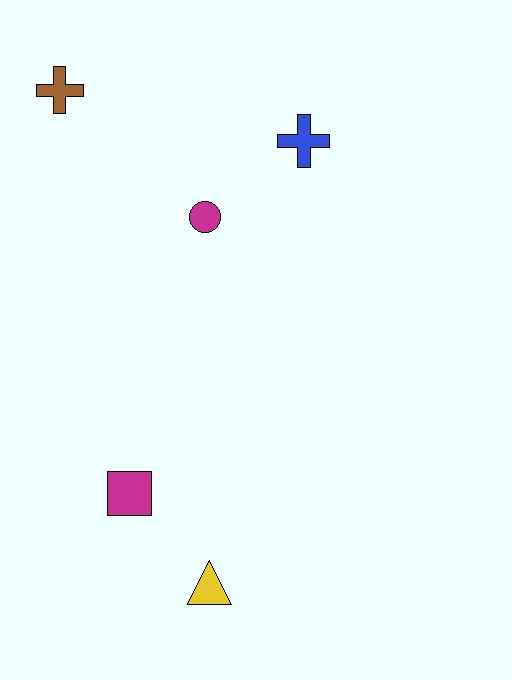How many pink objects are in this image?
There are no pink objects.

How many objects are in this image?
There are 5 objects.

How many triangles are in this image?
There is 1 triangle.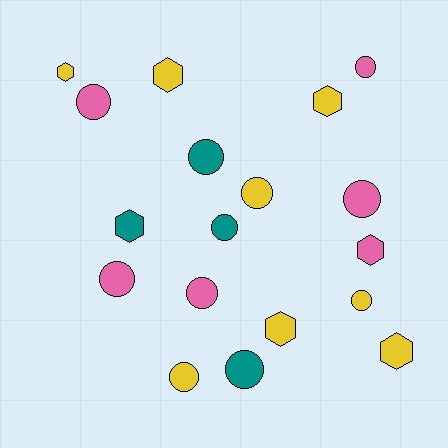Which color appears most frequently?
Yellow, with 8 objects.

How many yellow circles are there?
There are 3 yellow circles.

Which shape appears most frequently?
Circle, with 11 objects.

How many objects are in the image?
There are 18 objects.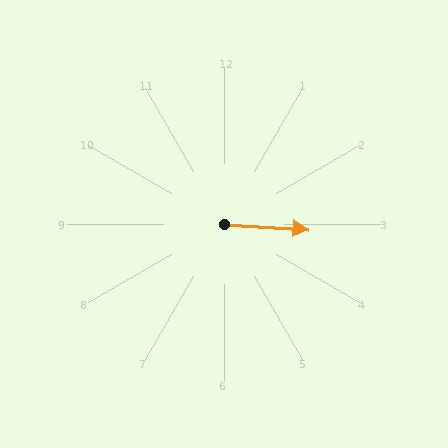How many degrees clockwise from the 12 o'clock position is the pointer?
Approximately 94 degrees.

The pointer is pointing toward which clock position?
Roughly 3 o'clock.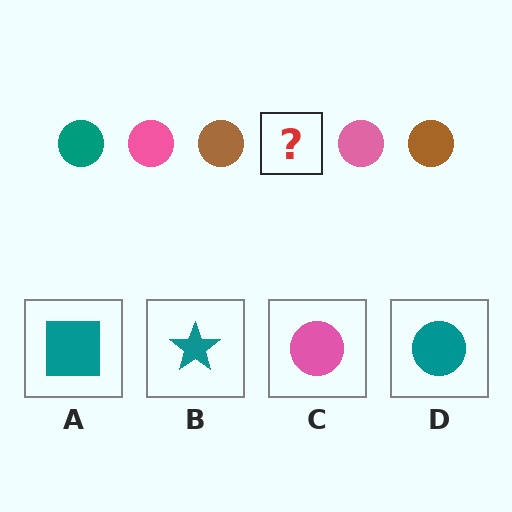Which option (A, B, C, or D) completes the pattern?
D.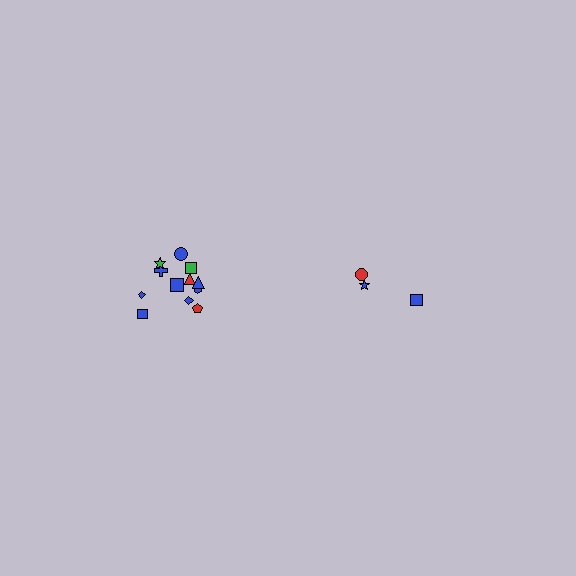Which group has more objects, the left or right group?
The left group.